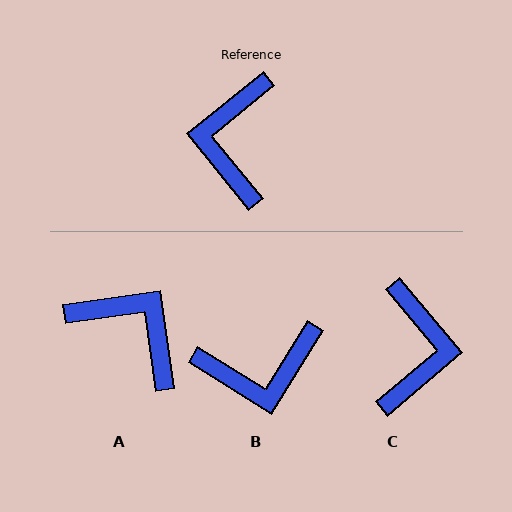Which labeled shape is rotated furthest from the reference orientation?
C, about 179 degrees away.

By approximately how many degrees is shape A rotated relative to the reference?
Approximately 121 degrees clockwise.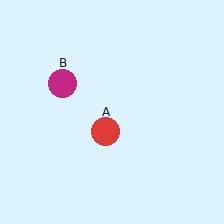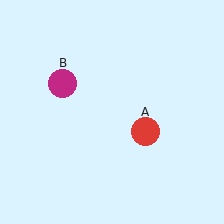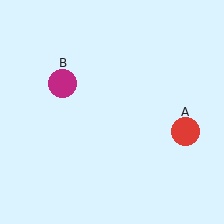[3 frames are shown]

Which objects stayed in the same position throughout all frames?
Magenta circle (object B) remained stationary.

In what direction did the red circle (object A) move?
The red circle (object A) moved right.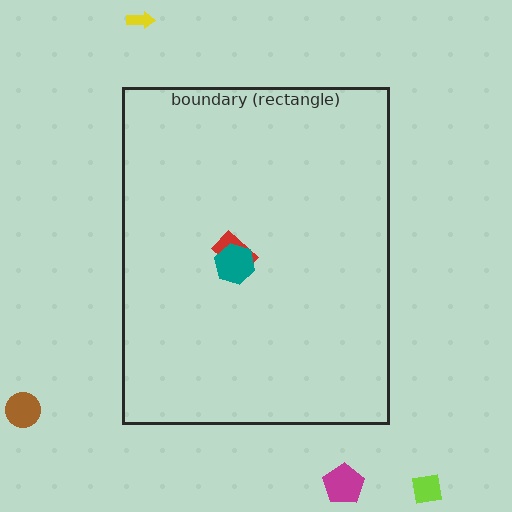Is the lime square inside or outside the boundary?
Outside.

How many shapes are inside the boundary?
2 inside, 4 outside.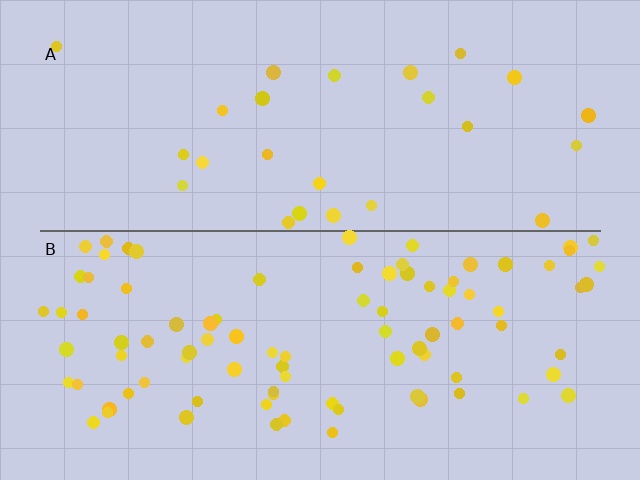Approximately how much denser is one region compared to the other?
Approximately 3.4× — region B over region A.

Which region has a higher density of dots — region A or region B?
B (the bottom).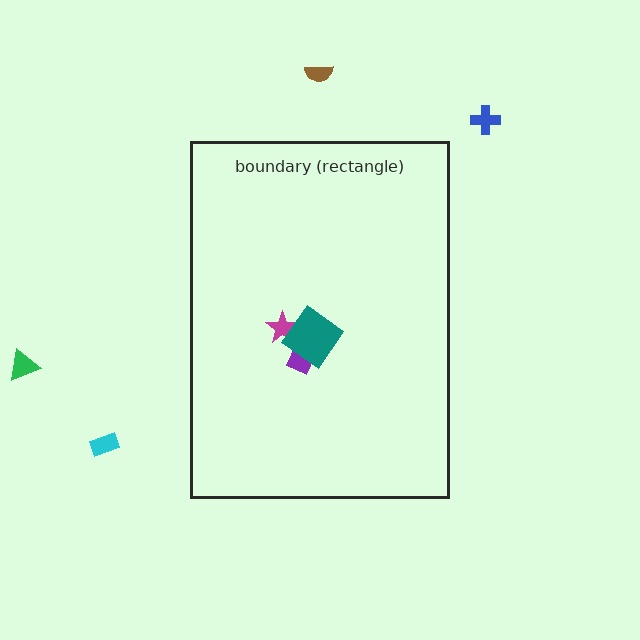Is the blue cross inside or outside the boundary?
Outside.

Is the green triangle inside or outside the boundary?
Outside.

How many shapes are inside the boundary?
3 inside, 4 outside.